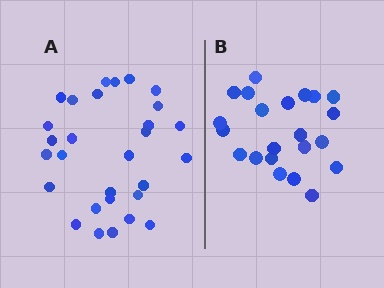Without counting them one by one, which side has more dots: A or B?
Region A (the left region) has more dots.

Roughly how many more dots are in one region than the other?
Region A has roughly 8 or so more dots than region B.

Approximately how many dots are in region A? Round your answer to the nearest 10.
About 30 dots. (The exact count is 29, which rounds to 30.)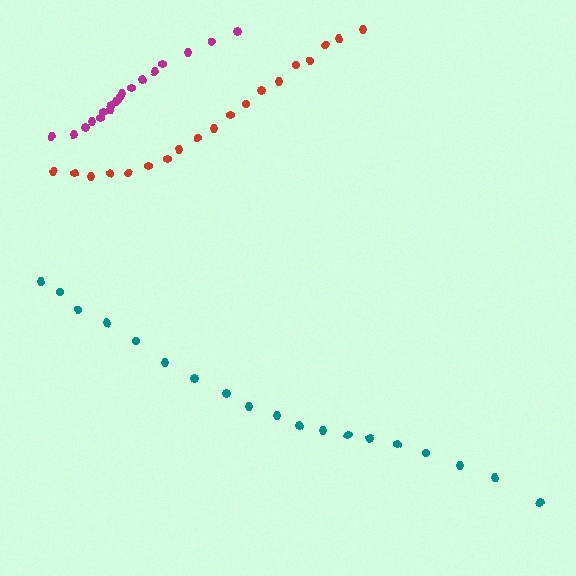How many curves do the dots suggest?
There are 3 distinct paths.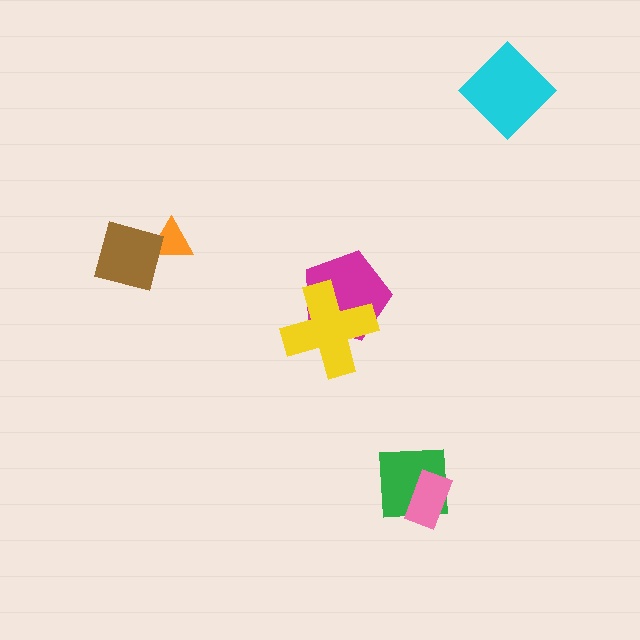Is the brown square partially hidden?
No, no other shape covers it.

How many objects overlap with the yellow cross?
1 object overlaps with the yellow cross.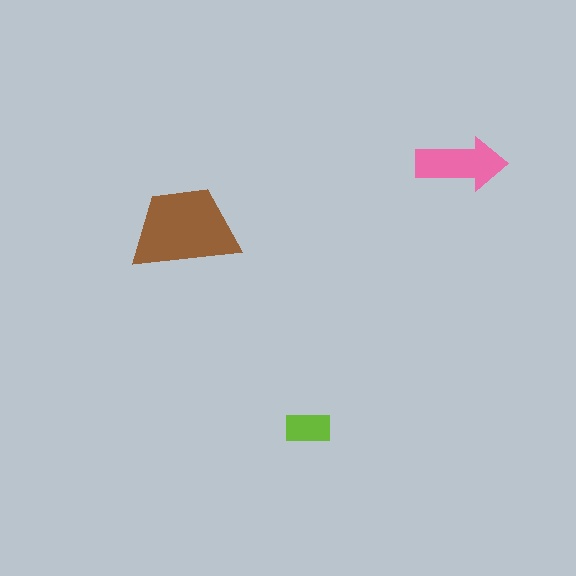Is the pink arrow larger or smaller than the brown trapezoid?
Smaller.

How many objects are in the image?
There are 3 objects in the image.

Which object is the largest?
The brown trapezoid.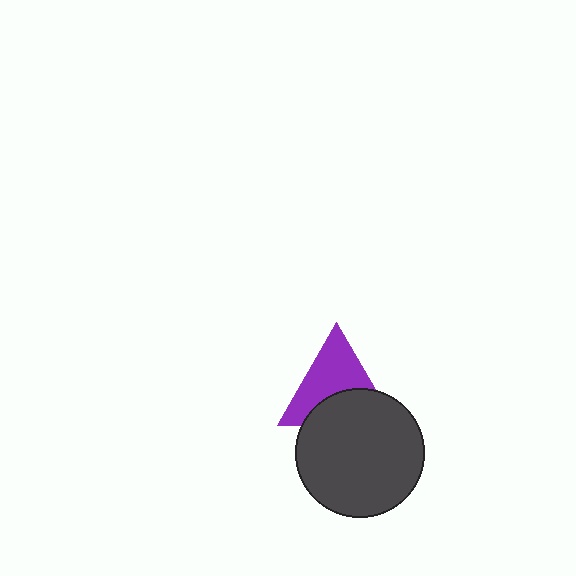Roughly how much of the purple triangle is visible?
About half of it is visible (roughly 59%).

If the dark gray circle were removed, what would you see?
You would see the complete purple triangle.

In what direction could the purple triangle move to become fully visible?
The purple triangle could move up. That would shift it out from behind the dark gray circle entirely.